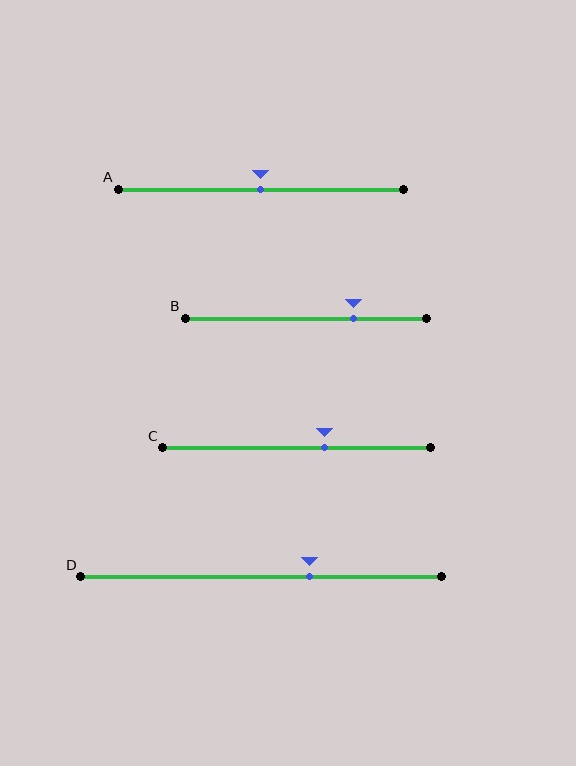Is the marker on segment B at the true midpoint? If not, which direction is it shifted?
No, the marker on segment B is shifted to the right by about 20% of the segment length.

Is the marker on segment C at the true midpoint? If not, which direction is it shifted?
No, the marker on segment C is shifted to the right by about 11% of the segment length.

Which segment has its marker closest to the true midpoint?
Segment A has its marker closest to the true midpoint.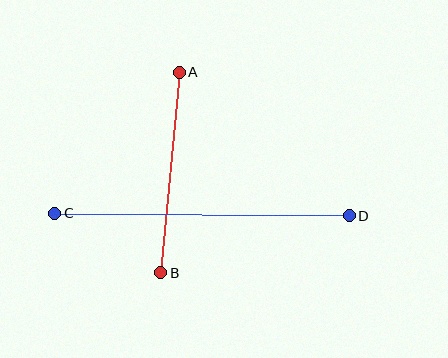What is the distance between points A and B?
The distance is approximately 202 pixels.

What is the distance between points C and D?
The distance is approximately 294 pixels.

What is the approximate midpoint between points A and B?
The midpoint is at approximately (170, 173) pixels.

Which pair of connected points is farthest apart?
Points C and D are farthest apart.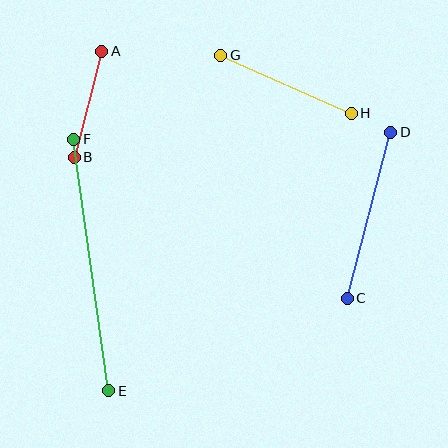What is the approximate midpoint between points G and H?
The midpoint is at approximately (286, 84) pixels.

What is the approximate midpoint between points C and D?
The midpoint is at approximately (369, 215) pixels.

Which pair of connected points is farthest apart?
Points E and F are farthest apart.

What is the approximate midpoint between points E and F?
The midpoint is at approximately (91, 265) pixels.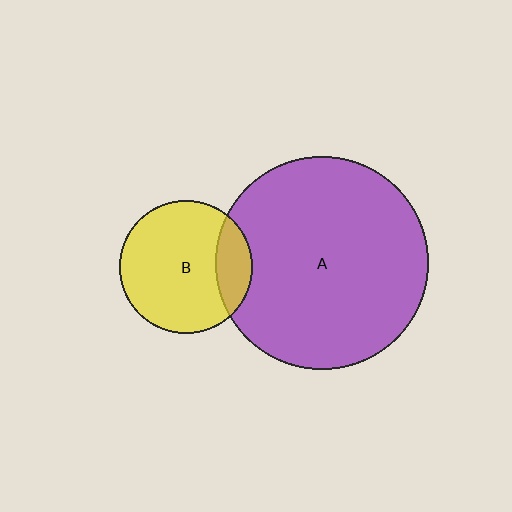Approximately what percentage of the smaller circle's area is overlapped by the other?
Approximately 20%.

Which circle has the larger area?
Circle A (purple).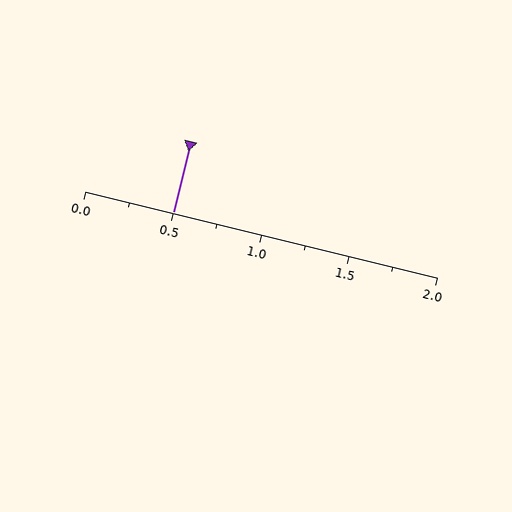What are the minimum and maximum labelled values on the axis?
The axis runs from 0.0 to 2.0.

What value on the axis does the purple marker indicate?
The marker indicates approximately 0.5.